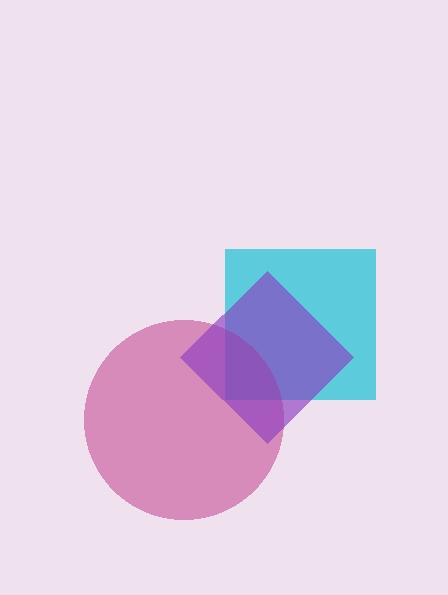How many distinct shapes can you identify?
There are 3 distinct shapes: a cyan square, a magenta circle, a purple diamond.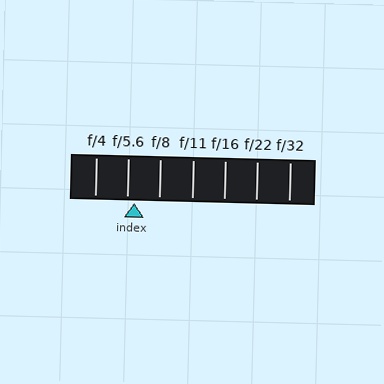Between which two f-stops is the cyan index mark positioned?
The index mark is between f/5.6 and f/8.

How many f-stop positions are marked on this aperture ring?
There are 7 f-stop positions marked.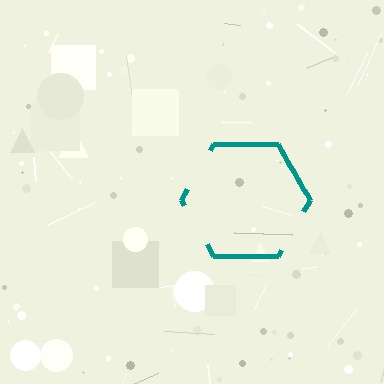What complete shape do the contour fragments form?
The contour fragments form a hexagon.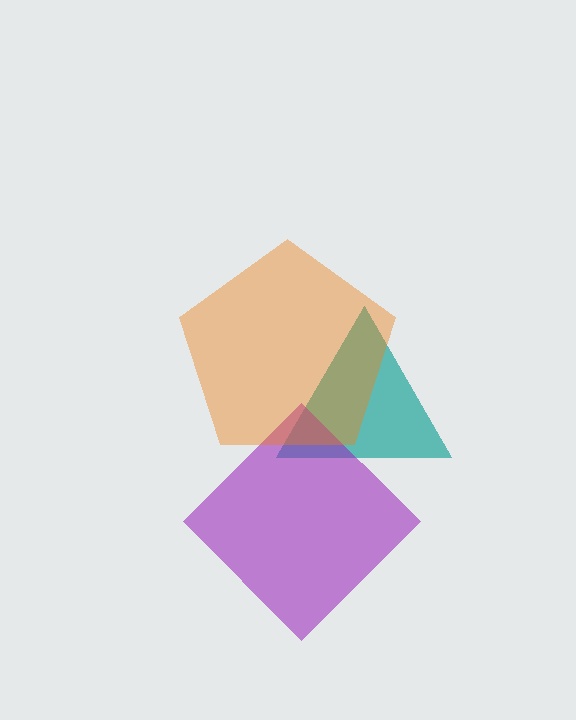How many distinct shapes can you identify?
There are 3 distinct shapes: a teal triangle, a purple diamond, an orange pentagon.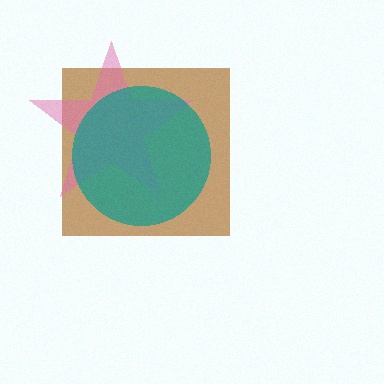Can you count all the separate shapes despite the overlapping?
Yes, there are 3 separate shapes.